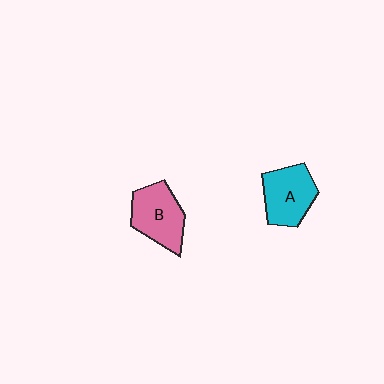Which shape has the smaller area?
Shape A (cyan).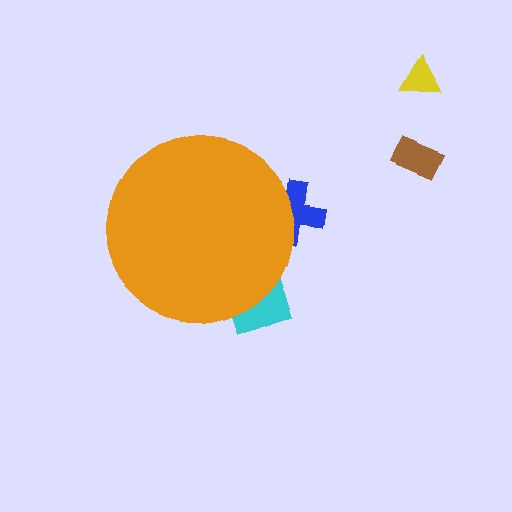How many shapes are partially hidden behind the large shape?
2 shapes are partially hidden.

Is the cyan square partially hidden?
Yes, the cyan square is partially hidden behind the orange circle.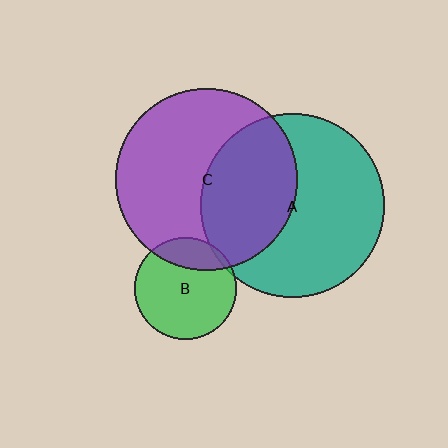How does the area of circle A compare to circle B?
Approximately 3.2 times.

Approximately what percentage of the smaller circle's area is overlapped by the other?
Approximately 20%.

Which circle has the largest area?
Circle A (teal).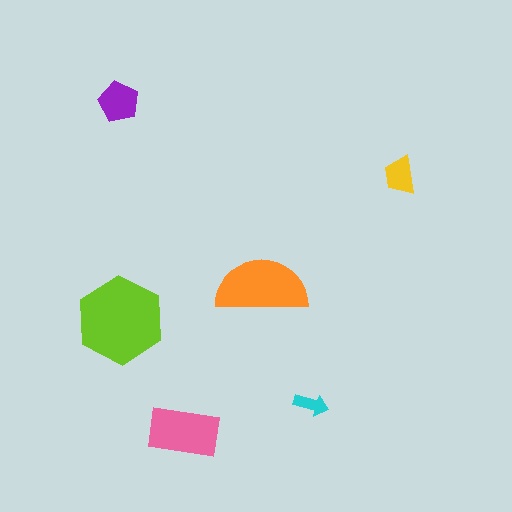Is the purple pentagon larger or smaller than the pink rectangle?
Smaller.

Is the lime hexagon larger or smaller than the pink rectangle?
Larger.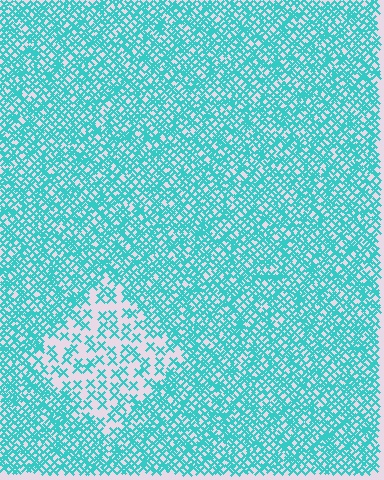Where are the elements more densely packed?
The elements are more densely packed outside the diamond boundary.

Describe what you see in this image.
The image contains small cyan elements arranged at two different densities. A diamond-shaped region is visible where the elements are less densely packed than the surrounding area.